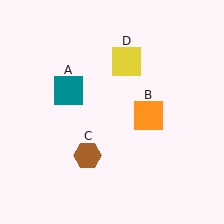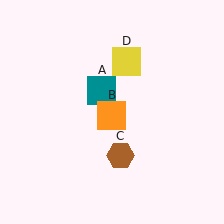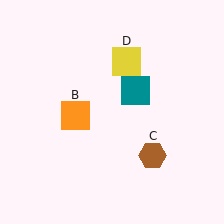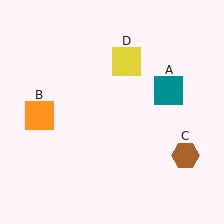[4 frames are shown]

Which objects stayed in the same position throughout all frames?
Yellow square (object D) remained stationary.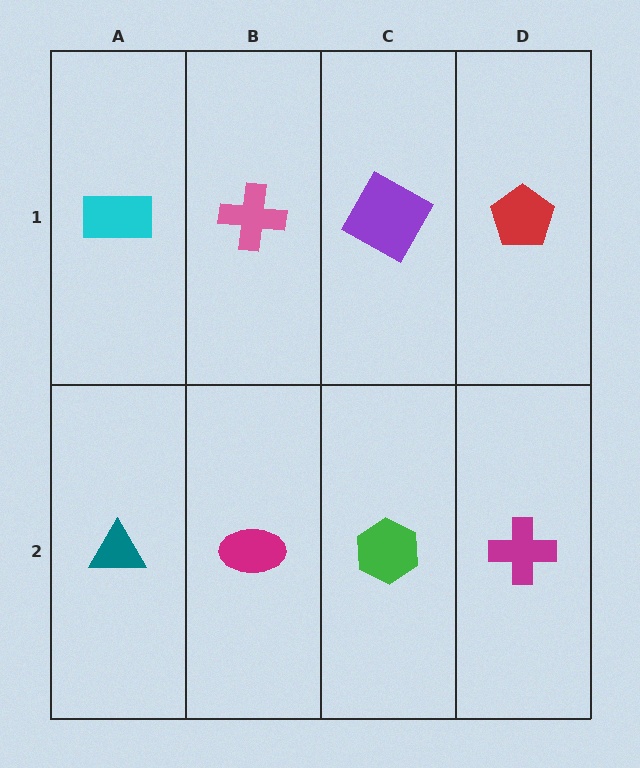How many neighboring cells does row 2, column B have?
3.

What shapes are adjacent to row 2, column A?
A cyan rectangle (row 1, column A), a magenta ellipse (row 2, column B).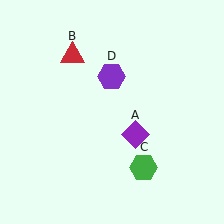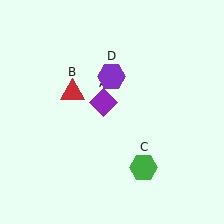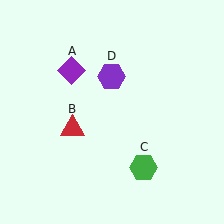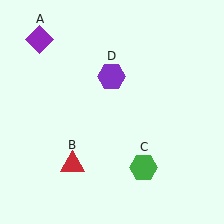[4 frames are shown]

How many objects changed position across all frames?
2 objects changed position: purple diamond (object A), red triangle (object B).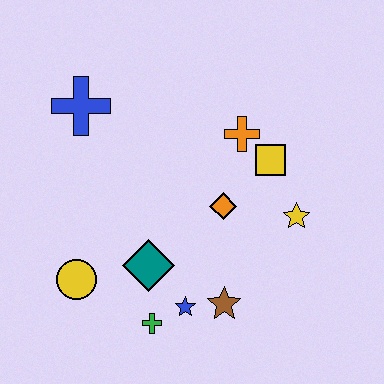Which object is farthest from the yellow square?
The yellow circle is farthest from the yellow square.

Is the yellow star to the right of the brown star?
Yes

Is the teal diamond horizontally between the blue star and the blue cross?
Yes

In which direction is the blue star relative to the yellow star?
The blue star is to the left of the yellow star.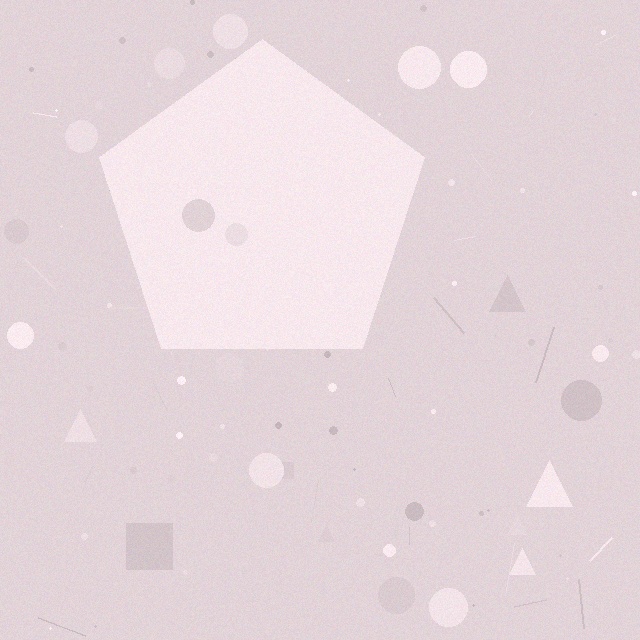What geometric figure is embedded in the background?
A pentagon is embedded in the background.